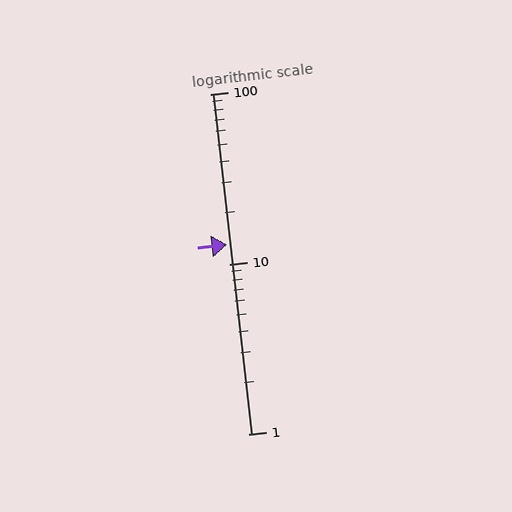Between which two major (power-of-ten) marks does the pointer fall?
The pointer is between 10 and 100.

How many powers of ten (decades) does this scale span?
The scale spans 2 decades, from 1 to 100.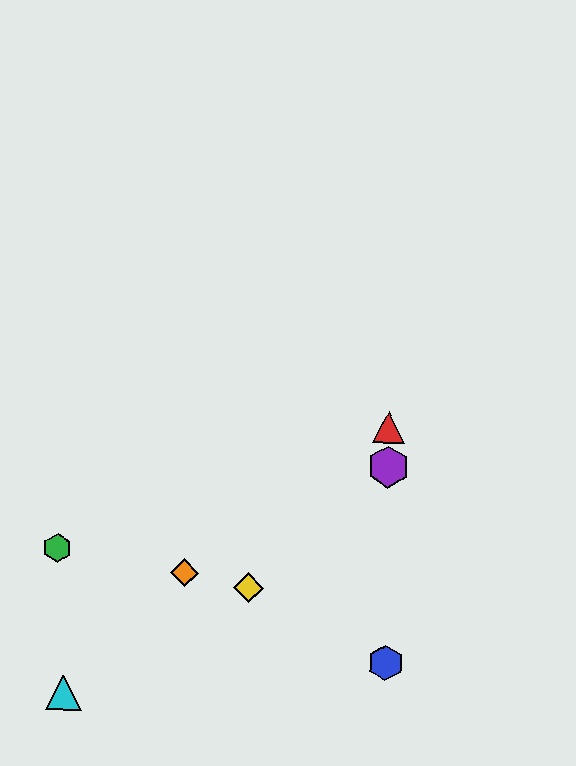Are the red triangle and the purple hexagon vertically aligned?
Yes, both are at x≈389.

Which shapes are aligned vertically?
The red triangle, the blue hexagon, the purple hexagon are aligned vertically.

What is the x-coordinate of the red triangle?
The red triangle is at x≈389.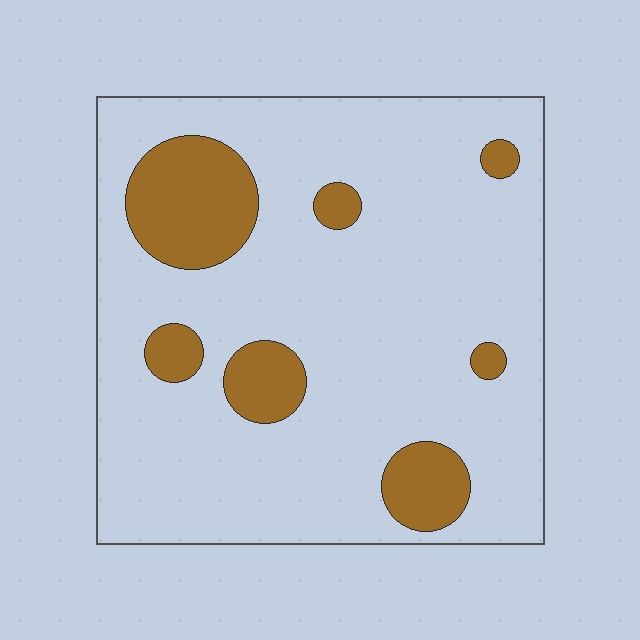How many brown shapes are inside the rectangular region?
7.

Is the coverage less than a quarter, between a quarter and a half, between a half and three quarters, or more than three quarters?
Less than a quarter.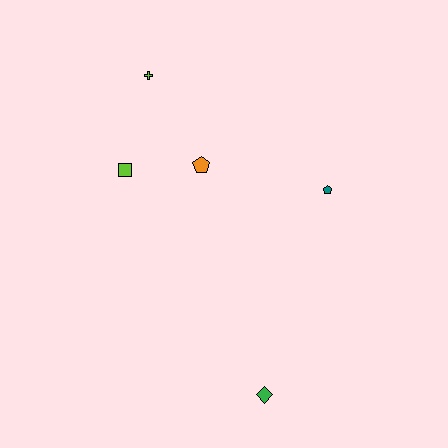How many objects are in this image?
There are 5 objects.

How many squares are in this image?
There is 1 square.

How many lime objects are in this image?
There are 2 lime objects.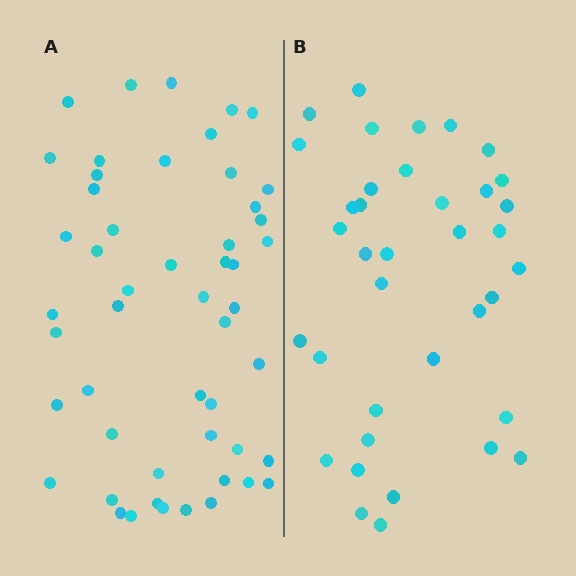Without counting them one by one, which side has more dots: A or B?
Region A (the left region) has more dots.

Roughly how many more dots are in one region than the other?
Region A has approximately 15 more dots than region B.